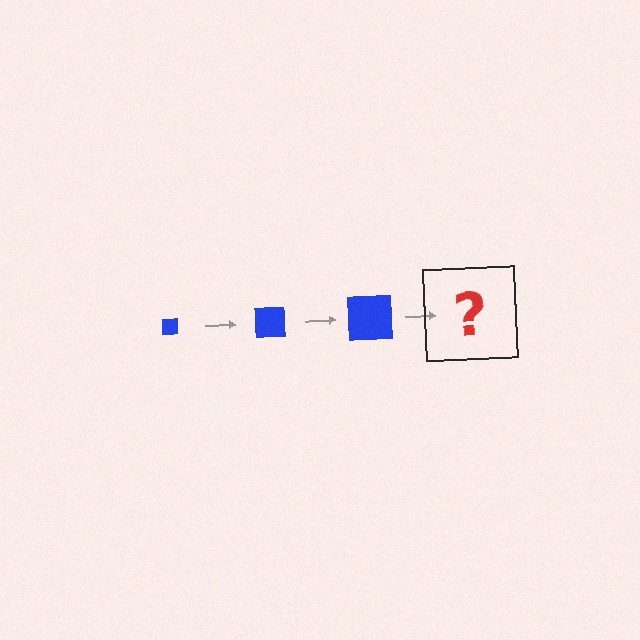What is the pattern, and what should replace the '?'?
The pattern is that the square gets progressively larger each step. The '?' should be a blue square, larger than the previous one.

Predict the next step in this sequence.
The next step is a blue square, larger than the previous one.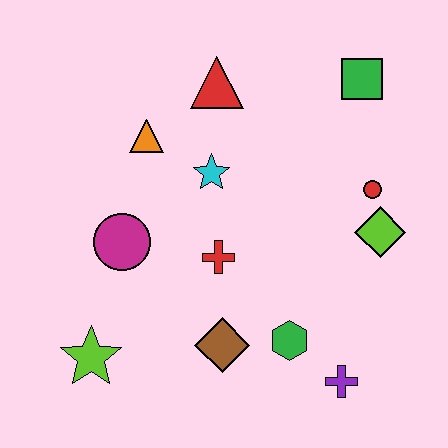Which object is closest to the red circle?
The lime diamond is closest to the red circle.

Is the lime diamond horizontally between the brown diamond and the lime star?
No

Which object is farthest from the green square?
The lime star is farthest from the green square.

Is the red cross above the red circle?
No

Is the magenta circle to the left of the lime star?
No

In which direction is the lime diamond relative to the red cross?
The lime diamond is to the right of the red cross.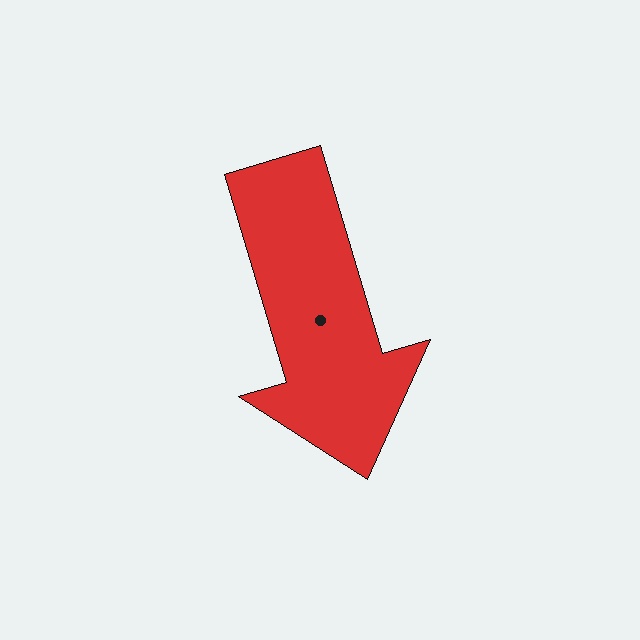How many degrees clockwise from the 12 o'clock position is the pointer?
Approximately 163 degrees.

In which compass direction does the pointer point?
South.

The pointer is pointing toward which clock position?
Roughly 5 o'clock.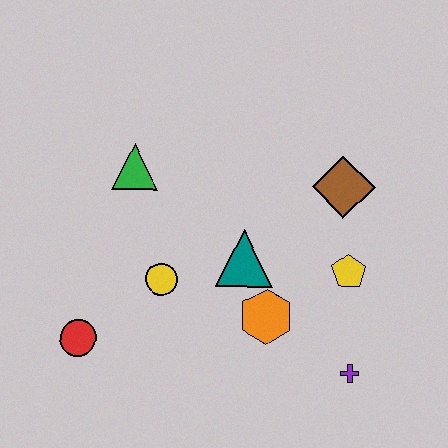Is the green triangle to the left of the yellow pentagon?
Yes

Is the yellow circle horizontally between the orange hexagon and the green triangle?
Yes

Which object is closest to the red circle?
The yellow circle is closest to the red circle.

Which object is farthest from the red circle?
The brown diamond is farthest from the red circle.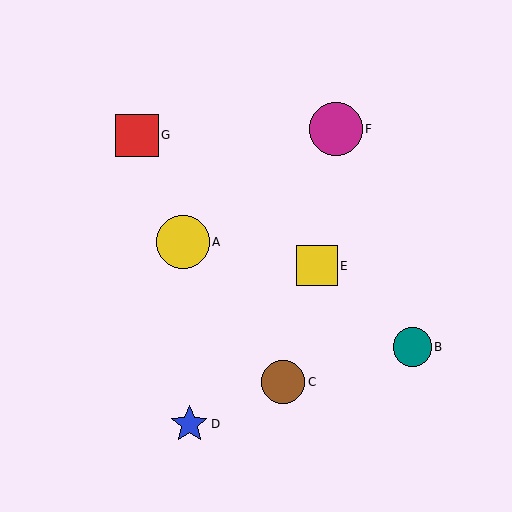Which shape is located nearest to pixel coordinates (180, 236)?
The yellow circle (labeled A) at (183, 242) is nearest to that location.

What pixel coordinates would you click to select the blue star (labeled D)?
Click at (189, 424) to select the blue star D.